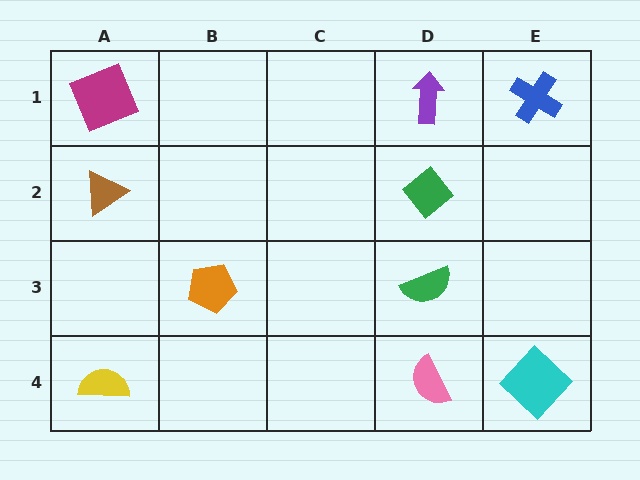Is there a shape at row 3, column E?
No, that cell is empty.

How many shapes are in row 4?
3 shapes.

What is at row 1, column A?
A magenta square.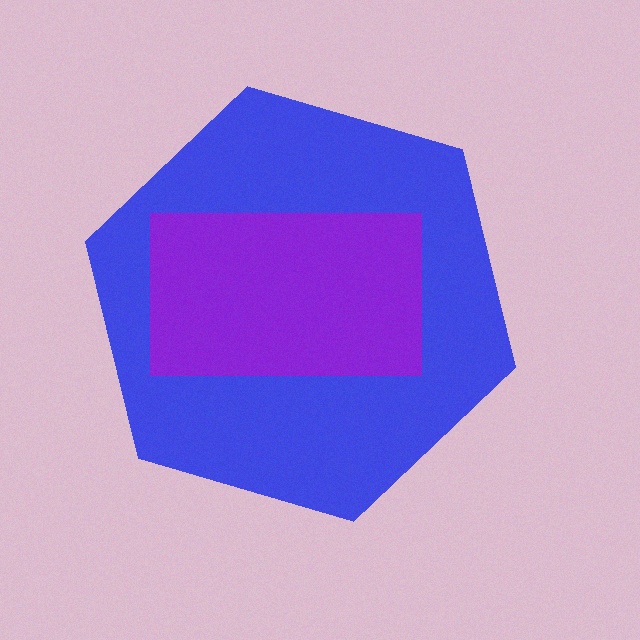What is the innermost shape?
The purple rectangle.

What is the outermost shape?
The blue hexagon.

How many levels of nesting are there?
2.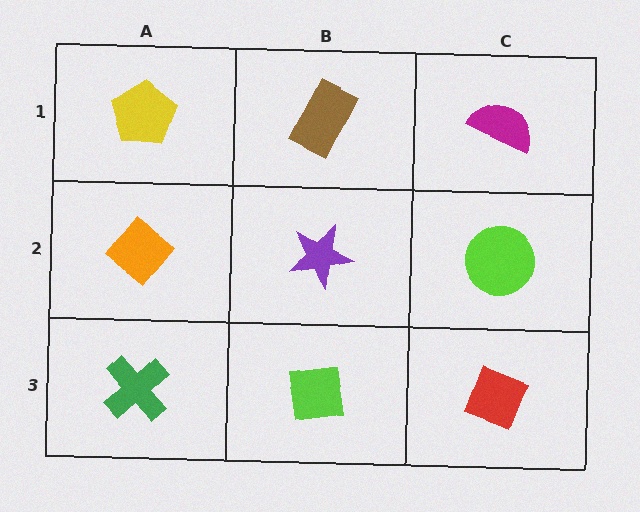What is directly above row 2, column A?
A yellow pentagon.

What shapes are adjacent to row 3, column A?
An orange diamond (row 2, column A), a lime square (row 3, column B).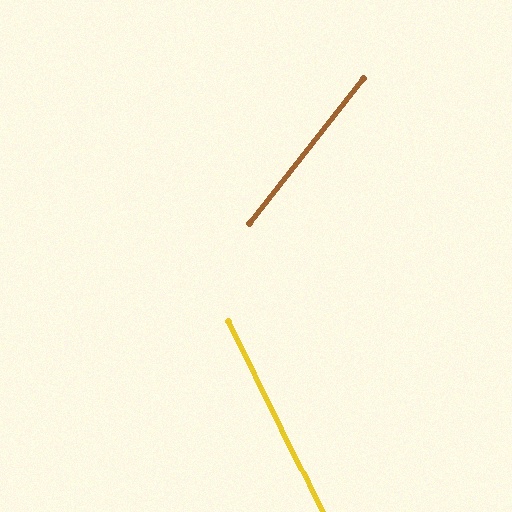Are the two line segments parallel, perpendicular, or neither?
Neither parallel nor perpendicular — they differ by about 64°.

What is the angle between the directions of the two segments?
Approximately 64 degrees.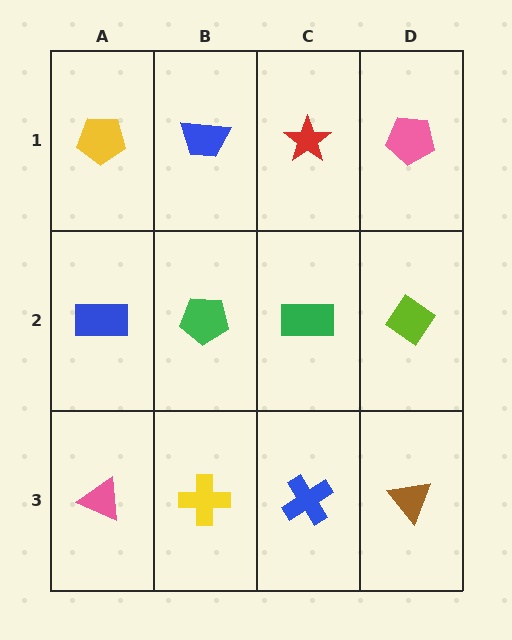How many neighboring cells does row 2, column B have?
4.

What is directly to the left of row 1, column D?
A red star.